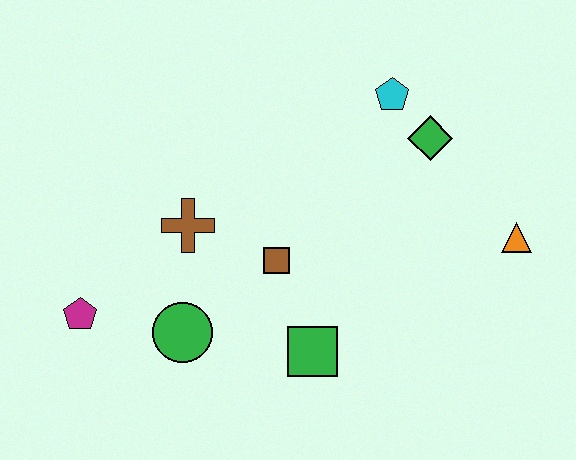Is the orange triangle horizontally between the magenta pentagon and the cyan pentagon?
No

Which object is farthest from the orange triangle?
The magenta pentagon is farthest from the orange triangle.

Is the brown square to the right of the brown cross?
Yes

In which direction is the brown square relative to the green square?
The brown square is above the green square.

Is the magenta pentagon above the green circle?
Yes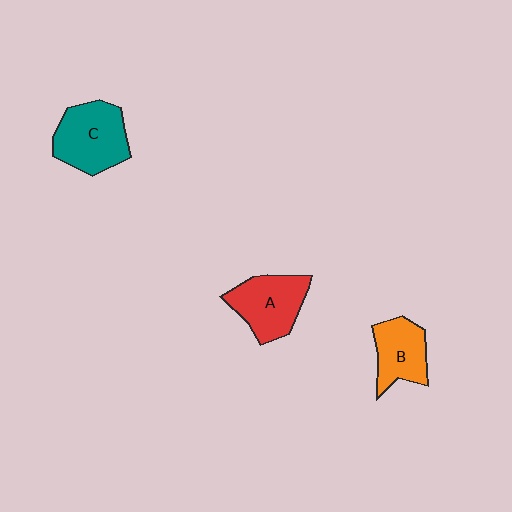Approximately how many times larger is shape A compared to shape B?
Approximately 1.2 times.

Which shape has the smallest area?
Shape B (orange).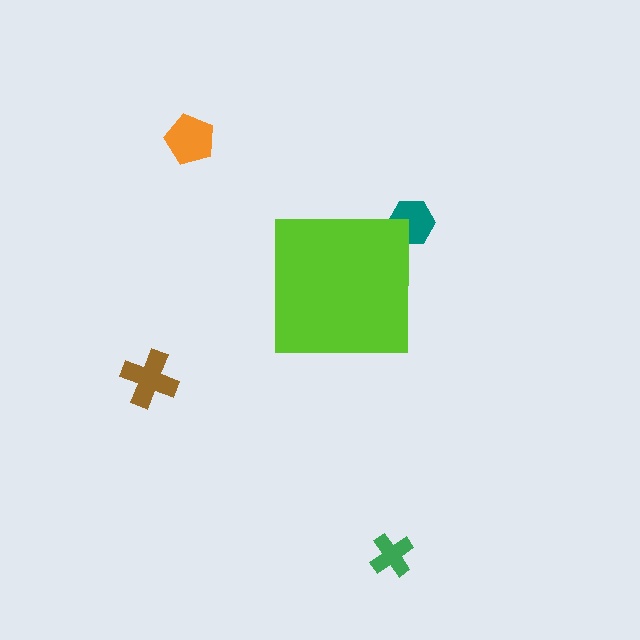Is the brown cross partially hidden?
No, the brown cross is fully visible.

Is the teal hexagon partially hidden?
Yes, the teal hexagon is partially hidden behind the lime square.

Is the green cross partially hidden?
No, the green cross is fully visible.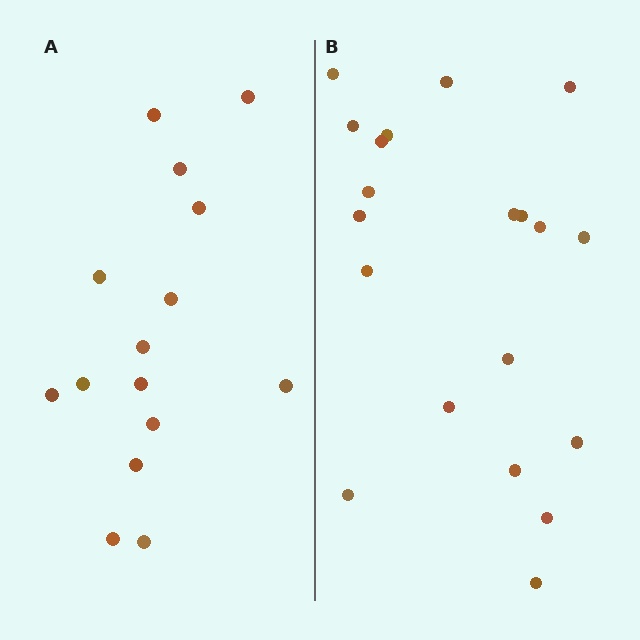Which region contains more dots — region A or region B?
Region B (the right region) has more dots.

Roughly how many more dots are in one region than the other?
Region B has about 5 more dots than region A.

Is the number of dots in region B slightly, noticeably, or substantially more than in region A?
Region B has noticeably more, but not dramatically so. The ratio is roughly 1.3 to 1.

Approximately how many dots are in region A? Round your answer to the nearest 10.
About 20 dots. (The exact count is 15, which rounds to 20.)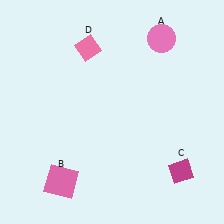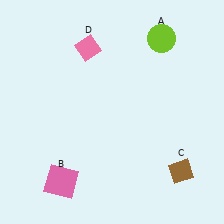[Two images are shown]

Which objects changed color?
A changed from pink to lime. C changed from magenta to brown.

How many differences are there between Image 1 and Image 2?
There are 2 differences between the two images.